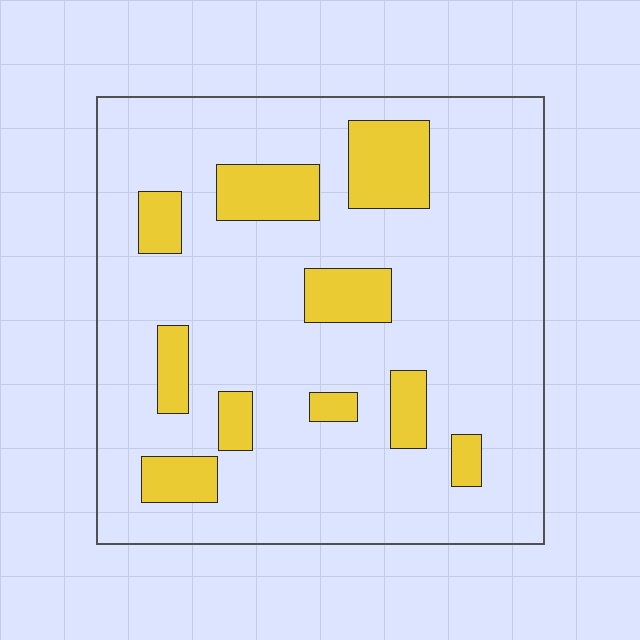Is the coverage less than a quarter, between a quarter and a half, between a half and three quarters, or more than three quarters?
Less than a quarter.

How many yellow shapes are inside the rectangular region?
10.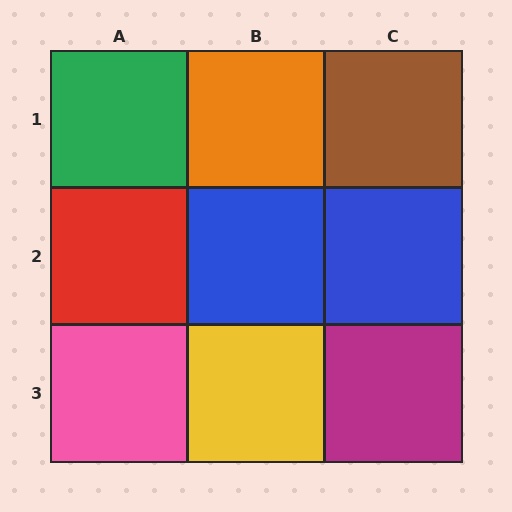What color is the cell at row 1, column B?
Orange.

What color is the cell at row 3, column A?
Pink.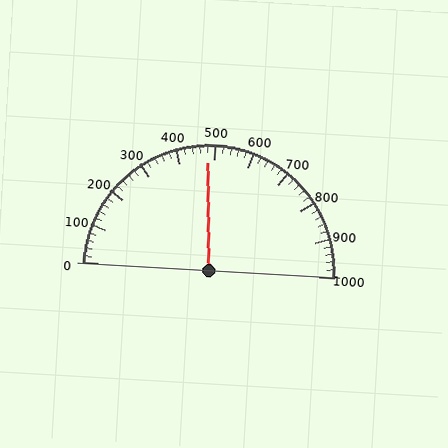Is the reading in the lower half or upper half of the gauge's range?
The reading is in the lower half of the range (0 to 1000).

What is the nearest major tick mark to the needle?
The nearest major tick mark is 500.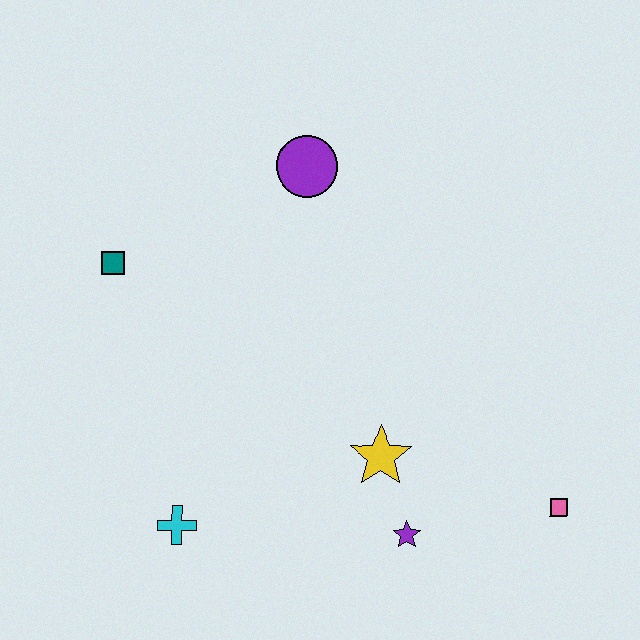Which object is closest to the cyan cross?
The yellow star is closest to the cyan cross.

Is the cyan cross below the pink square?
Yes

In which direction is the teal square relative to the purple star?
The teal square is to the left of the purple star.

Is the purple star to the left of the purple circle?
No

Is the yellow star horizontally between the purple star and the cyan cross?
Yes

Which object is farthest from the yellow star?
The teal square is farthest from the yellow star.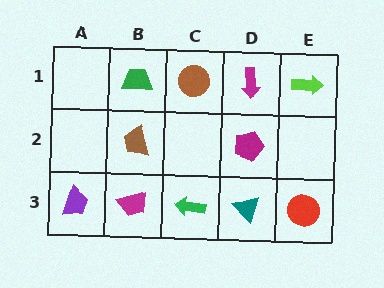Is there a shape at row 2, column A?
No, that cell is empty.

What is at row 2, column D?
A magenta pentagon.